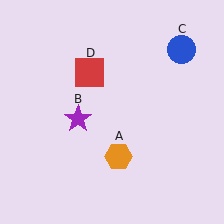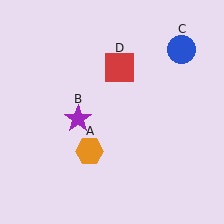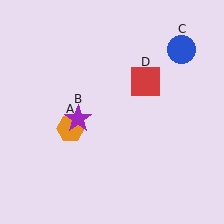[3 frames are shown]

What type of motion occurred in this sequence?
The orange hexagon (object A), red square (object D) rotated clockwise around the center of the scene.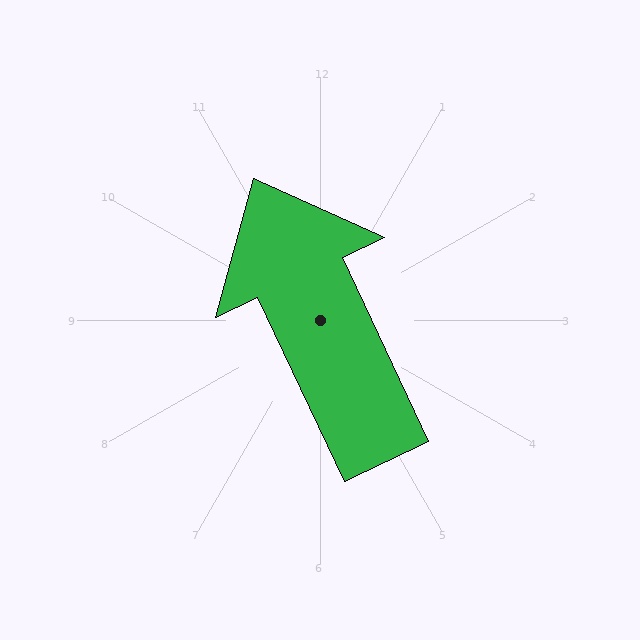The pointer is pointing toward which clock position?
Roughly 11 o'clock.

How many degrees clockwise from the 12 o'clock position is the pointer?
Approximately 335 degrees.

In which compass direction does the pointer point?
Northwest.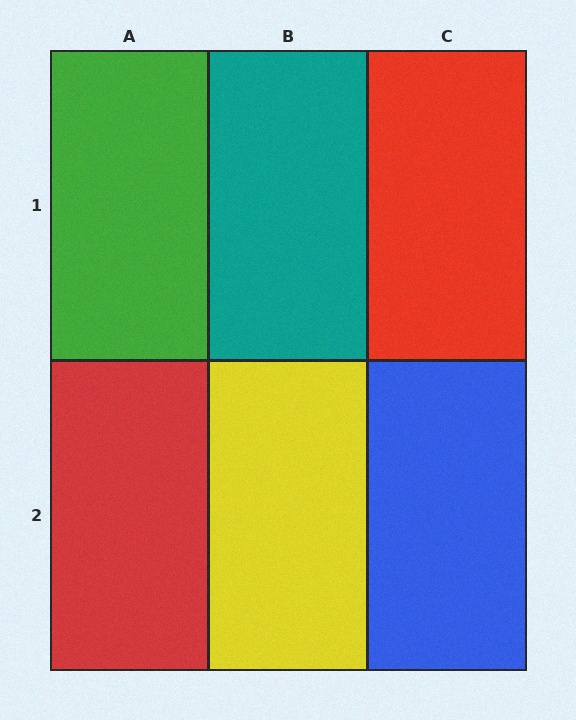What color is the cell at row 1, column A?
Green.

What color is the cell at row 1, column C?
Red.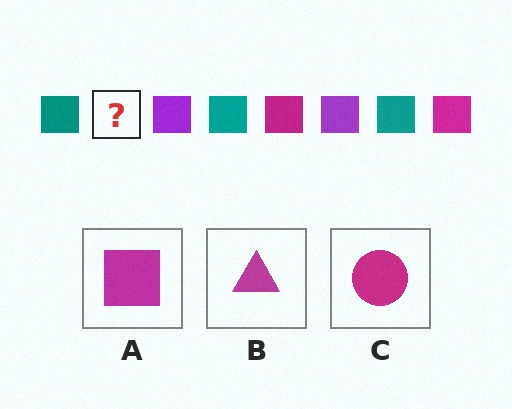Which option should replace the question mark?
Option A.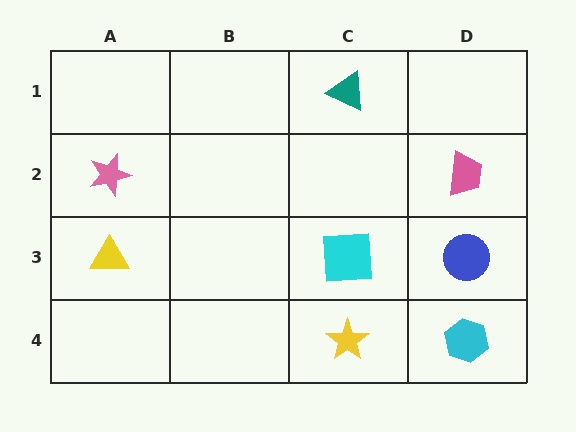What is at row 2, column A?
A pink star.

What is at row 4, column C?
A yellow star.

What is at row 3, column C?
A cyan square.